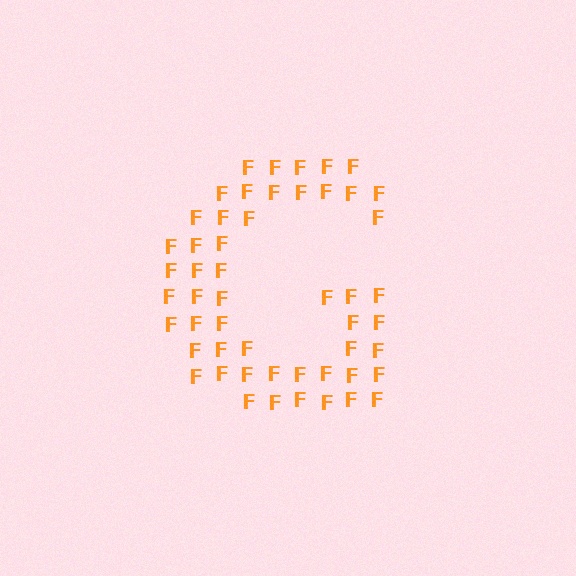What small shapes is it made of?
It is made of small letter F's.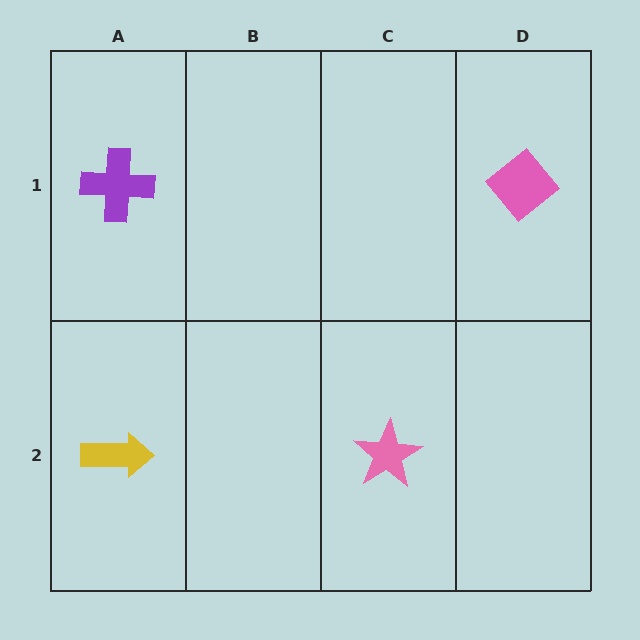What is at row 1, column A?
A purple cross.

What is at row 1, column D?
A pink diamond.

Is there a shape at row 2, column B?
No, that cell is empty.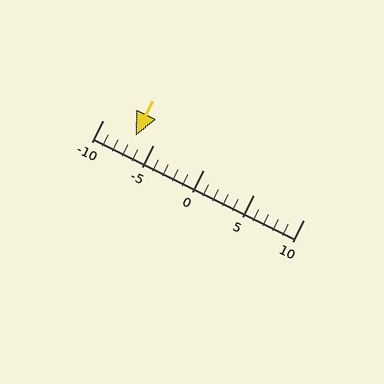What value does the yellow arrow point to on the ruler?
The yellow arrow points to approximately -7.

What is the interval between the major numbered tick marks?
The major tick marks are spaced 5 units apart.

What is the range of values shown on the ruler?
The ruler shows values from -10 to 10.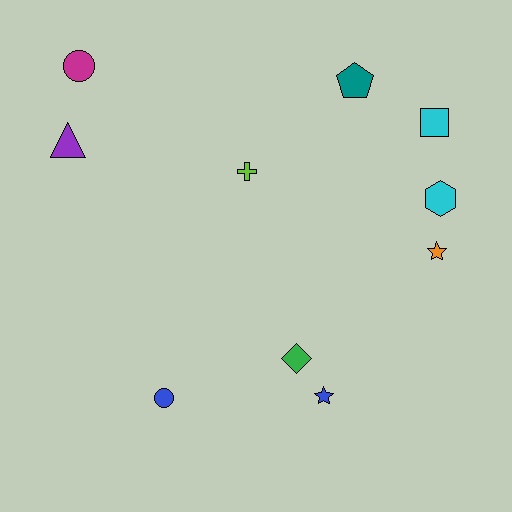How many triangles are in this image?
There is 1 triangle.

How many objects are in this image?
There are 10 objects.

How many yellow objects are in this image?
There are no yellow objects.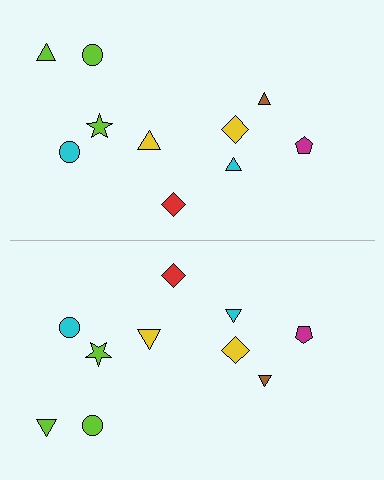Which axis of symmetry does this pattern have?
The pattern has a horizontal axis of symmetry running through the center of the image.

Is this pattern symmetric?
Yes, this pattern has bilateral (reflection) symmetry.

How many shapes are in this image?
There are 20 shapes in this image.